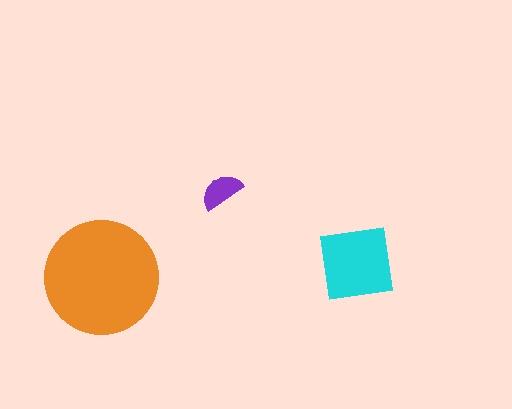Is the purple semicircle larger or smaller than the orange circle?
Smaller.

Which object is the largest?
The orange circle.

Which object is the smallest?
The purple semicircle.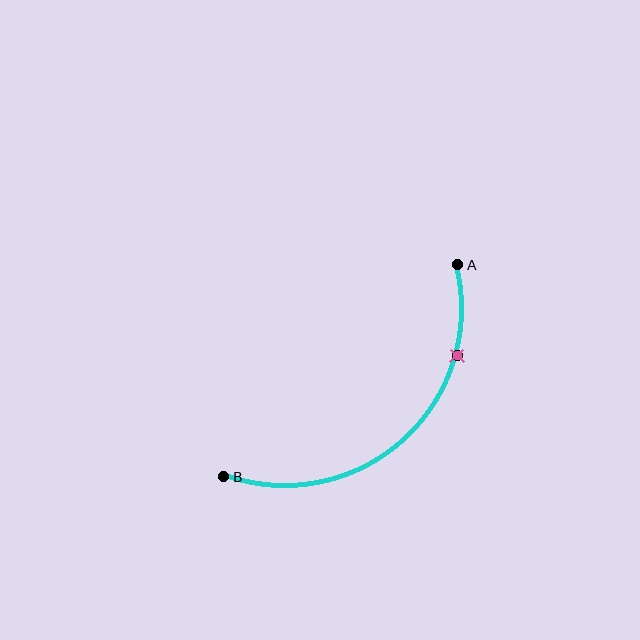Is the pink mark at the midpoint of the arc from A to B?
No. The pink mark lies on the arc but is closer to endpoint A. The arc midpoint would be at the point on the curve equidistant along the arc from both A and B.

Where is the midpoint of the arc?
The arc midpoint is the point on the curve farthest from the straight line joining A and B. It sits below and to the right of that line.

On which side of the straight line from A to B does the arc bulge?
The arc bulges below and to the right of the straight line connecting A and B.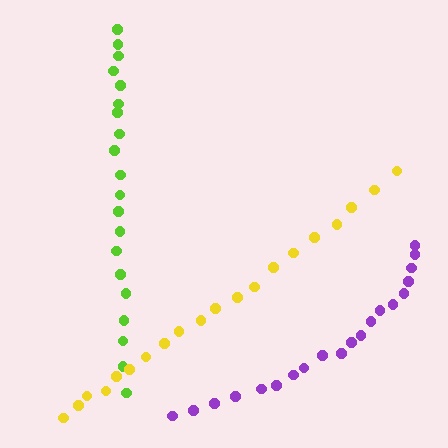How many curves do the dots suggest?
There are 3 distinct paths.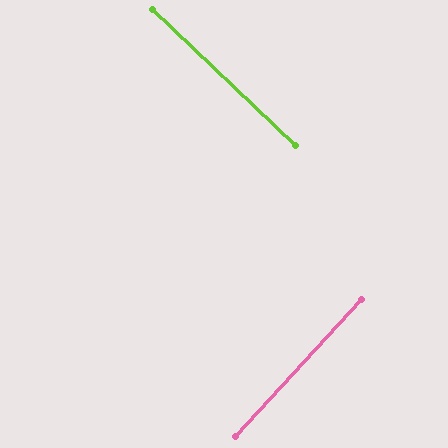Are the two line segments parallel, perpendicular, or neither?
Perpendicular — they meet at approximately 89°.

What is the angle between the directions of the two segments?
Approximately 89 degrees.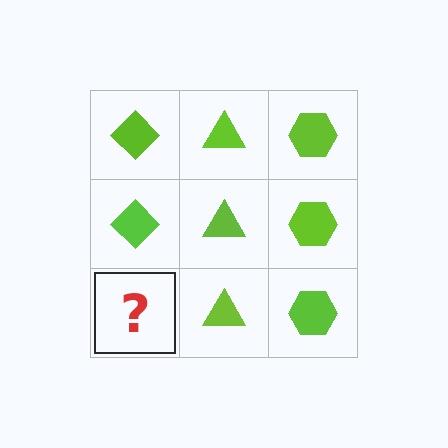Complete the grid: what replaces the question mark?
The question mark should be replaced with a lime diamond.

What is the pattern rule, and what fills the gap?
The rule is that each column has a consistent shape. The gap should be filled with a lime diamond.